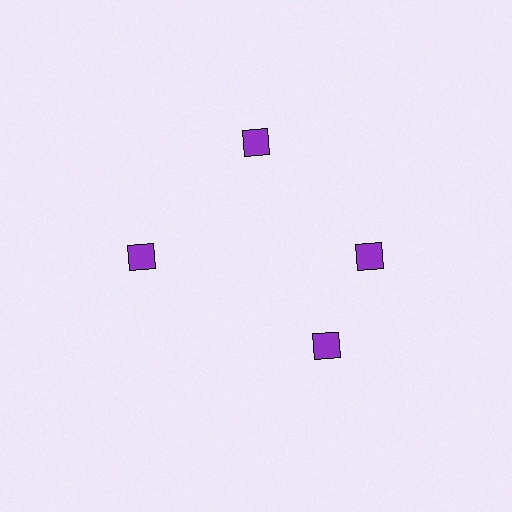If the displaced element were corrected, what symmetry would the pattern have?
It would have 4-fold rotational symmetry — the pattern would map onto itself every 90 degrees.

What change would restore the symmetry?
The symmetry would be restored by rotating it back into even spacing with its neighbors so that all 4 diamonds sit at equal angles and equal distance from the center.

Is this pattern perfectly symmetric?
No. The 4 purple diamonds are arranged in a ring, but one element near the 6 o'clock position is rotated out of alignment along the ring, breaking the 4-fold rotational symmetry.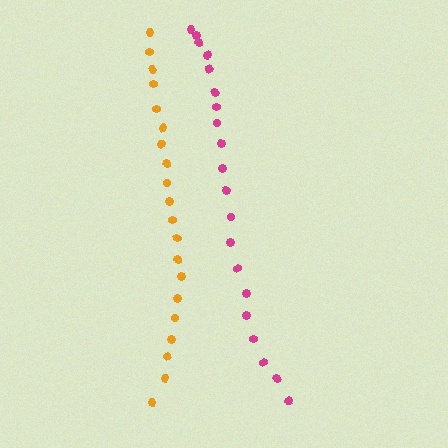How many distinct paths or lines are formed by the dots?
There are 2 distinct paths.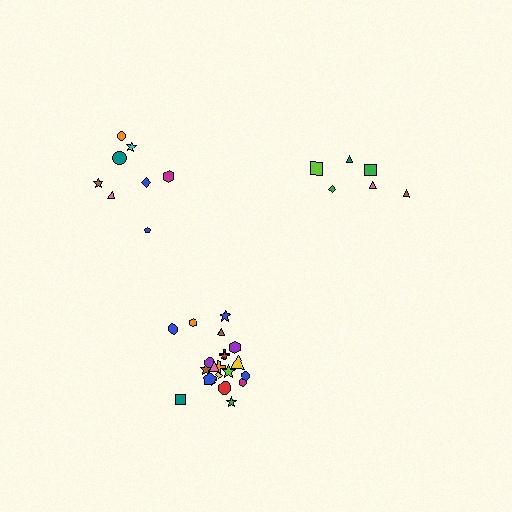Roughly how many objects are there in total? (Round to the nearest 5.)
Roughly 35 objects in total.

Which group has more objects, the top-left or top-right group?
The top-left group.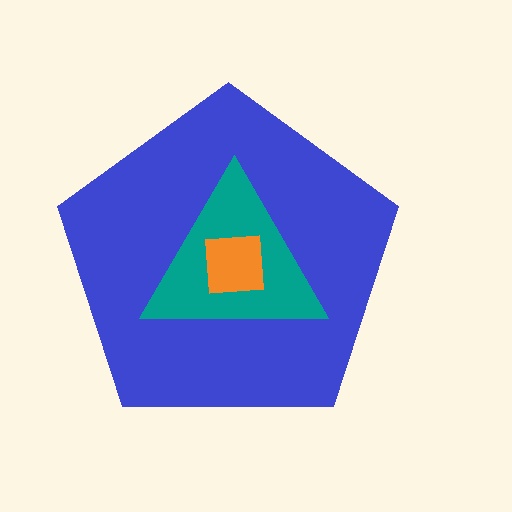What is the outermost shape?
The blue pentagon.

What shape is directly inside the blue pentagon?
The teal triangle.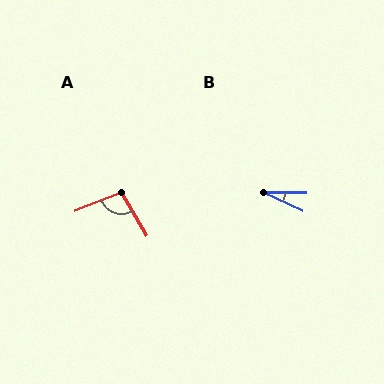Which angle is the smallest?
B, at approximately 24 degrees.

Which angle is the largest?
A, at approximately 99 degrees.